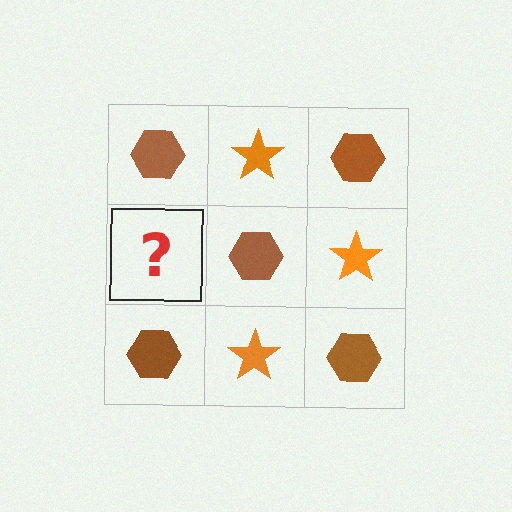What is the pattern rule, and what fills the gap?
The rule is that it alternates brown hexagon and orange star in a checkerboard pattern. The gap should be filled with an orange star.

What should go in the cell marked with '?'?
The missing cell should contain an orange star.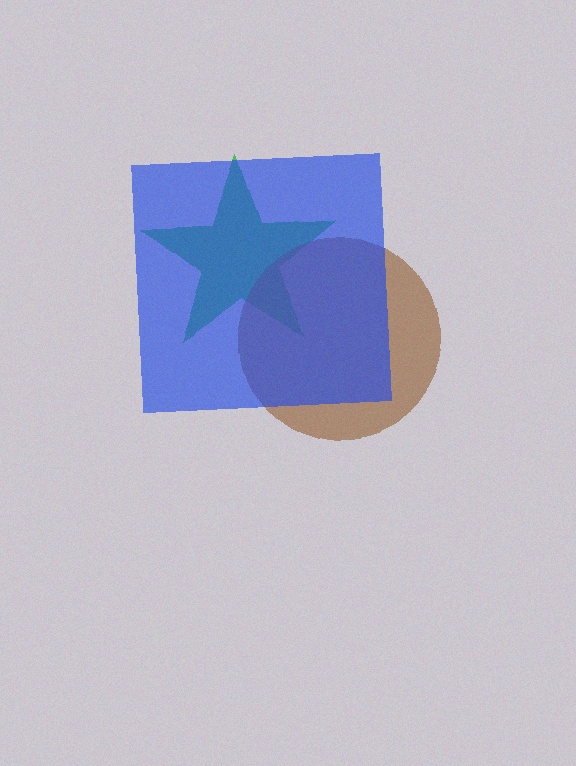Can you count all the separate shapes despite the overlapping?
Yes, there are 3 separate shapes.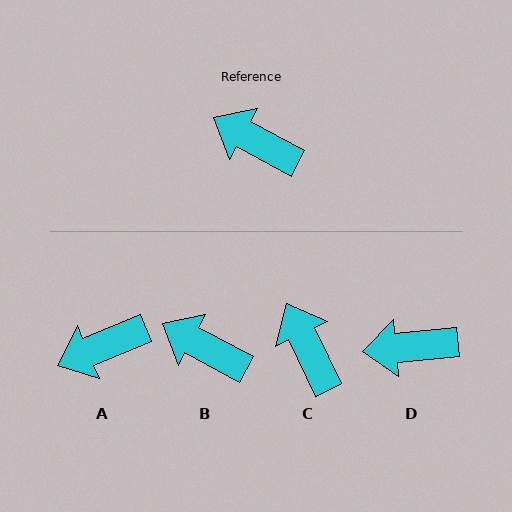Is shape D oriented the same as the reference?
No, it is off by about 34 degrees.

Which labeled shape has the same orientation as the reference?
B.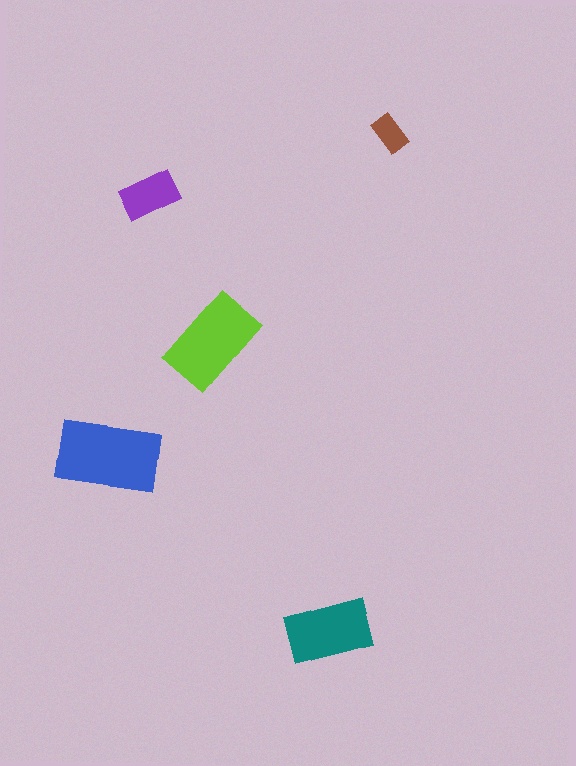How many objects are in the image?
There are 5 objects in the image.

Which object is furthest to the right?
The brown rectangle is rightmost.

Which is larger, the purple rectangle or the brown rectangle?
The purple one.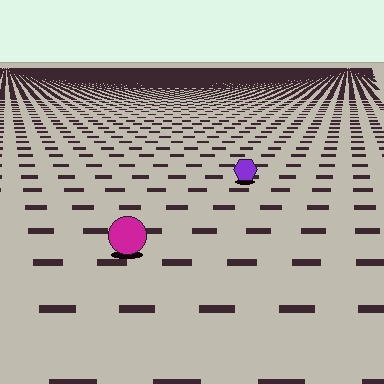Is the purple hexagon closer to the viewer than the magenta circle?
No. The magenta circle is closer — you can tell from the texture gradient: the ground texture is coarser near it.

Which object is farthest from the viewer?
The purple hexagon is farthest from the viewer. It appears smaller and the ground texture around it is denser.